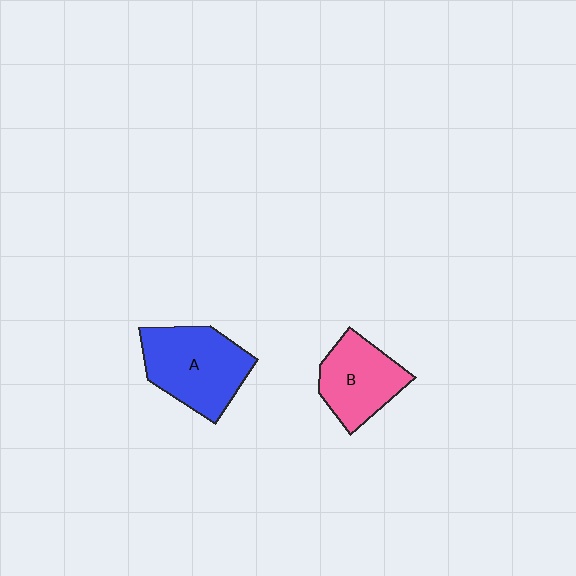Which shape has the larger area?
Shape A (blue).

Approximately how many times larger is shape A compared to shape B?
Approximately 1.3 times.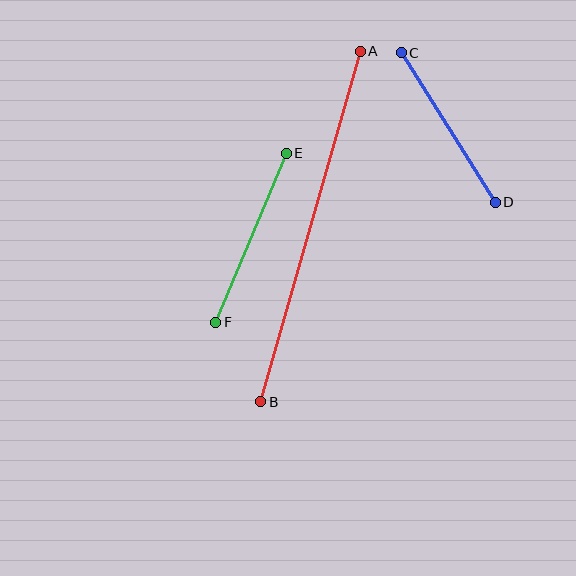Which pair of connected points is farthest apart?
Points A and B are farthest apart.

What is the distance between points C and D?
The distance is approximately 177 pixels.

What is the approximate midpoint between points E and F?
The midpoint is at approximately (251, 238) pixels.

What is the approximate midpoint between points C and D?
The midpoint is at approximately (448, 128) pixels.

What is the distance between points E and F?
The distance is approximately 183 pixels.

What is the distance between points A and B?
The distance is approximately 364 pixels.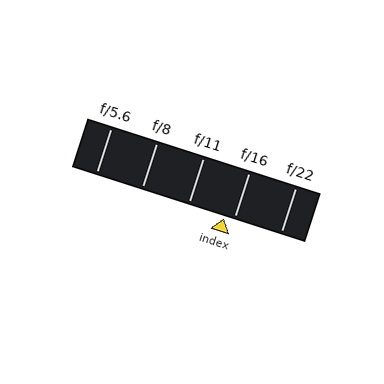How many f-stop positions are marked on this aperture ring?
There are 5 f-stop positions marked.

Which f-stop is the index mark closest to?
The index mark is closest to f/16.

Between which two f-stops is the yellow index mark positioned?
The index mark is between f/11 and f/16.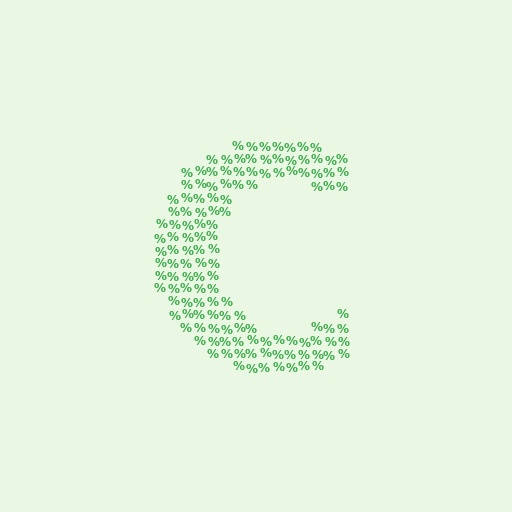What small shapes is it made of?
It is made of small percent signs.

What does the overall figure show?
The overall figure shows the letter C.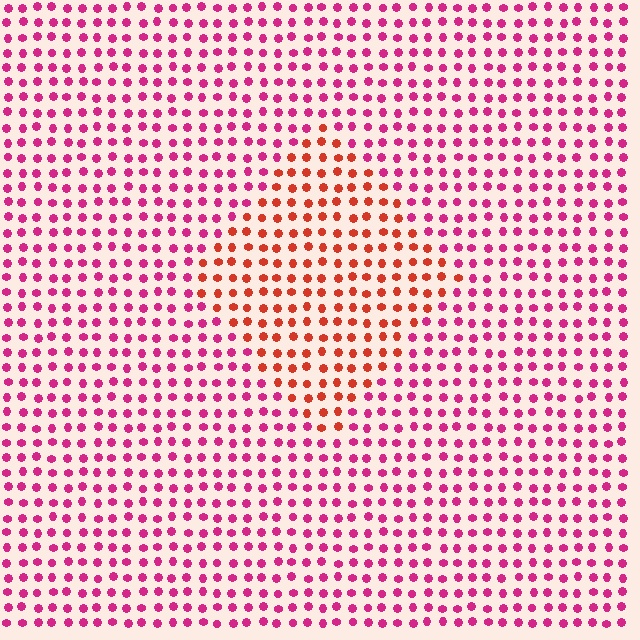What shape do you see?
I see a diamond.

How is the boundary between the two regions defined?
The boundary is defined purely by a slight shift in hue (about 40 degrees). Spacing, size, and orientation are identical on both sides.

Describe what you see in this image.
The image is filled with small magenta elements in a uniform arrangement. A diamond-shaped region is visible where the elements are tinted to a slightly different hue, forming a subtle color boundary.